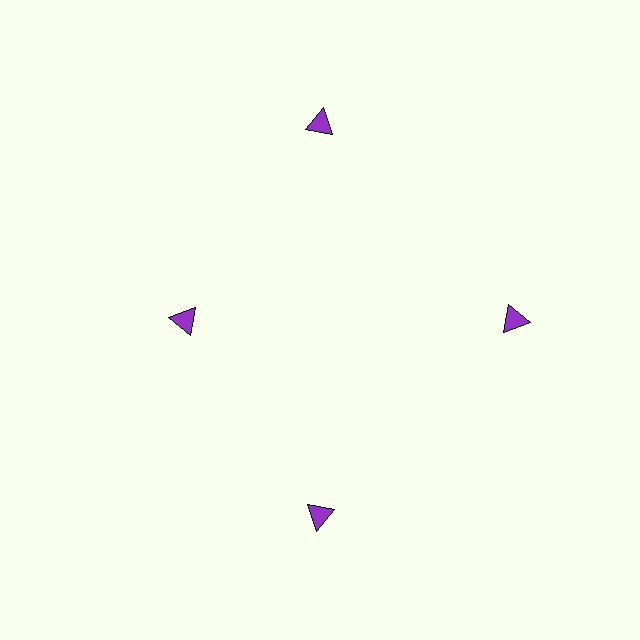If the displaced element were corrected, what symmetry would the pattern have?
It would have 4-fold rotational symmetry — the pattern would map onto itself every 90 degrees.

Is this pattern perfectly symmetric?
No. The 4 purple triangles are arranged in a ring, but one element near the 9 o'clock position is pulled inward toward the center, breaking the 4-fold rotational symmetry.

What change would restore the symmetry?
The symmetry would be restored by moving it outward, back onto the ring so that all 4 triangles sit at equal angles and equal distance from the center.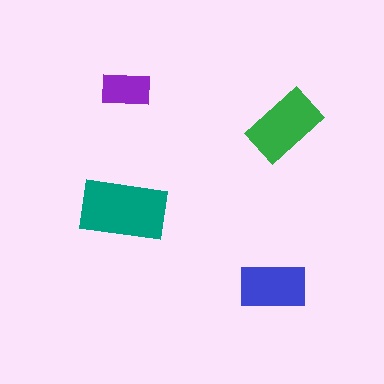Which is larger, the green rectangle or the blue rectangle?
The green one.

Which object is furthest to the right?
The green rectangle is rightmost.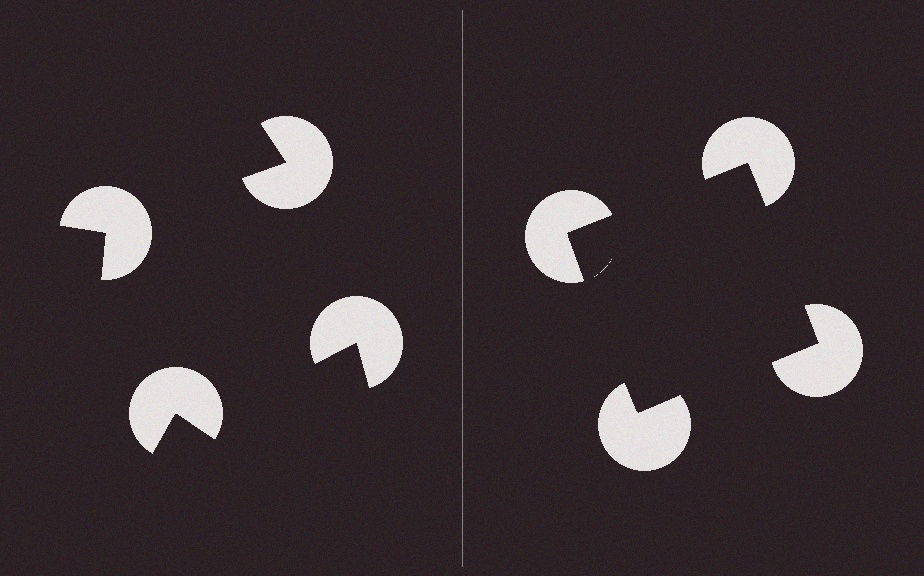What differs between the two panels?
The pac-man discs are positioned identically on both sides; only the wedge orientations differ. On the right they align to a square; on the left they are misaligned.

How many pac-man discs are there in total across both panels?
8 — 4 on each side.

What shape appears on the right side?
An illusory square.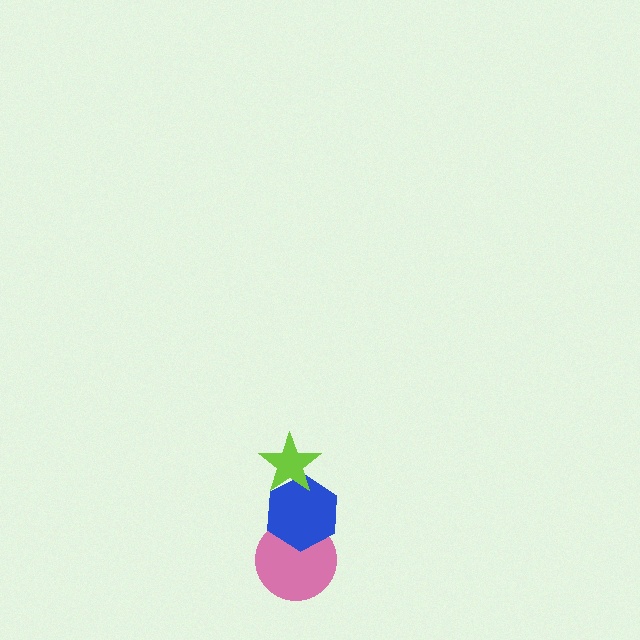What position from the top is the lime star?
The lime star is 1st from the top.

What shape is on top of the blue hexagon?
The lime star is on top of the blue hexagon.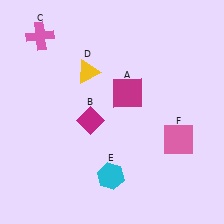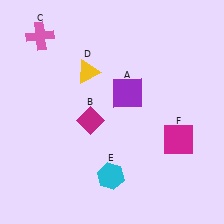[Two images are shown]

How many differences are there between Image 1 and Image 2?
There are 2 differences between the two images.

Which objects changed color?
A changed from magenta to purple. F changed from pink to magenta.